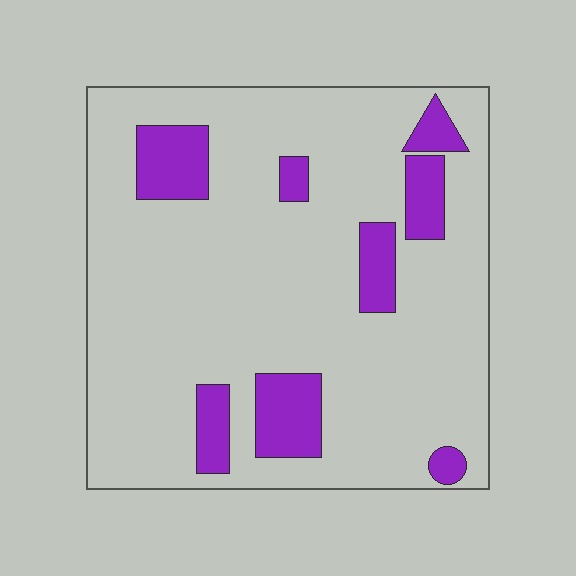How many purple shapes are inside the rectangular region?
8.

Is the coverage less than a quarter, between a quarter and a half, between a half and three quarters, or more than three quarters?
Less than a quarter.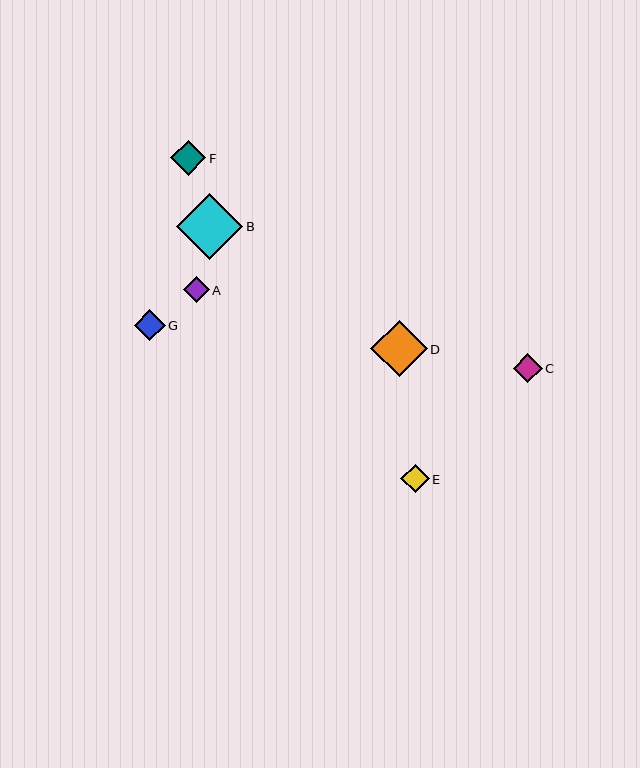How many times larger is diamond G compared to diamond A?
Diamond G is approximately 1.2 times the size of diamond A.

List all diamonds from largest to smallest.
From largest to smallest: B, D, F, G, C, E, A.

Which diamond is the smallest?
Diamond A is the smallest with a size of approximately 26 pixels.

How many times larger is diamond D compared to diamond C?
Diamond D is approximately 2.0 times the size of diamond C.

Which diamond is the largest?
Diamond B is the largest with a size of approximately 66 pixels.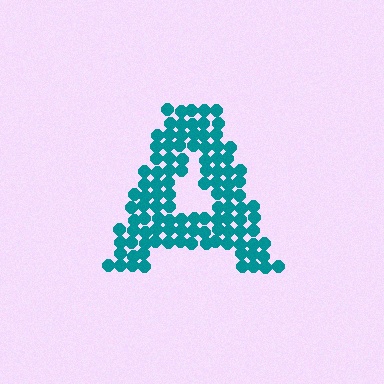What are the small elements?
The small elements are circles.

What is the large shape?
The large shape is the letter A.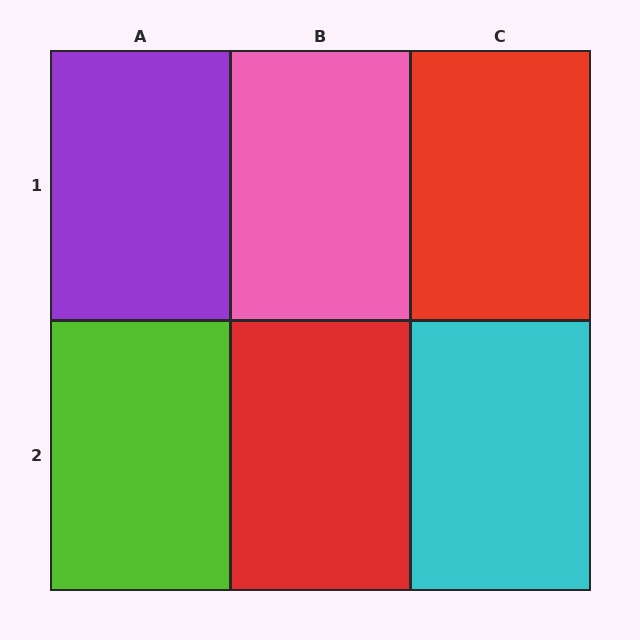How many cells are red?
2 cells are red.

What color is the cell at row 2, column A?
Lime.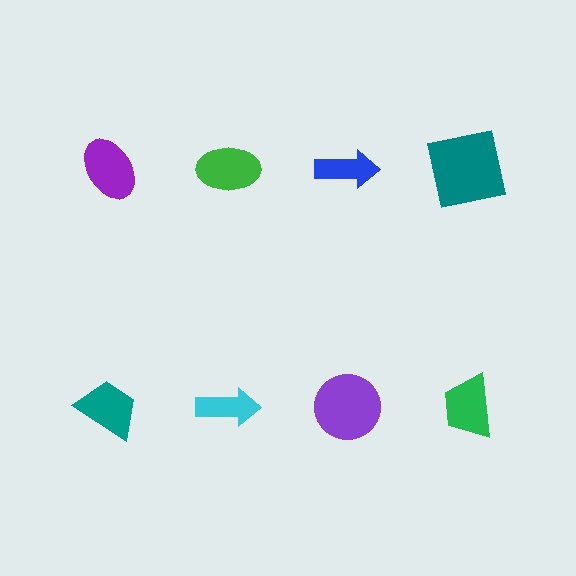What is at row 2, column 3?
A purple circle.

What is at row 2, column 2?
A cyan arrow.